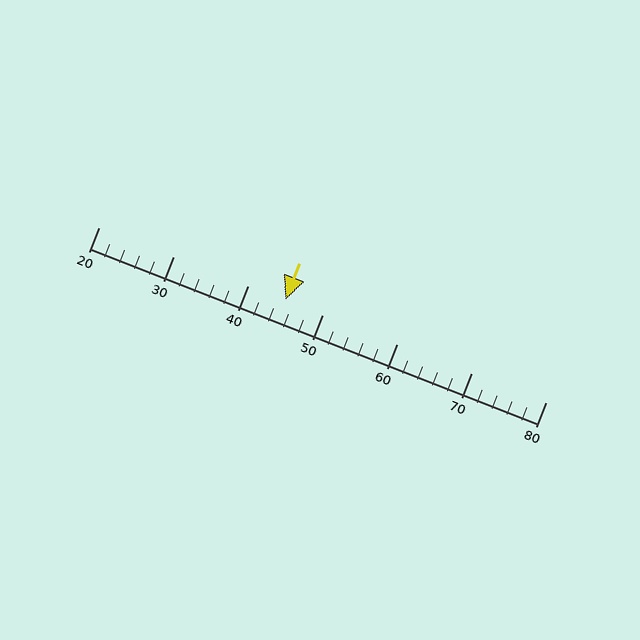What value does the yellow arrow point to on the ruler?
The yellow arrow points to approximately 45.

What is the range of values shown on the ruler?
The ruler shows values from 20 to 80.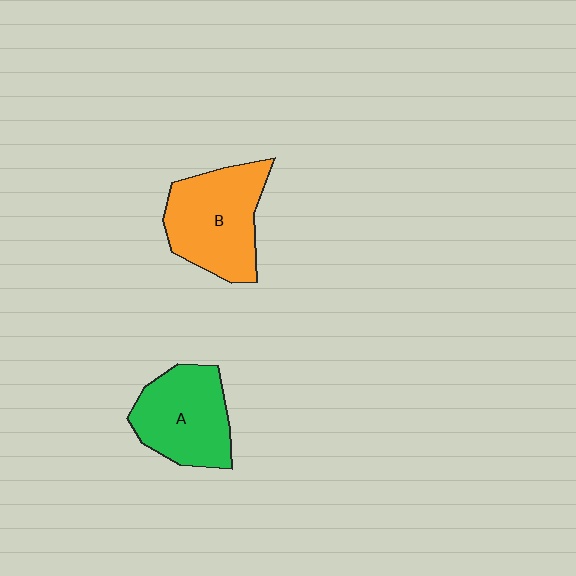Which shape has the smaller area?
Shape A (green).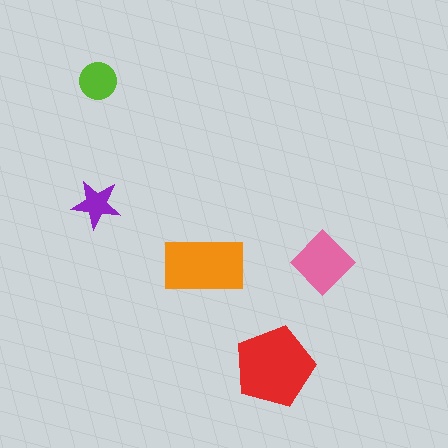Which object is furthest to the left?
The purple star is leftmost.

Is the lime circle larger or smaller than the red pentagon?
Smaller.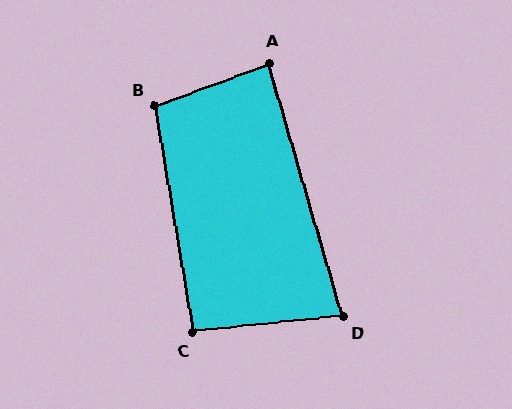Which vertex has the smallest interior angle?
D, at approximately 80 degrees.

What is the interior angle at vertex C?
Approximately 94 degrees (approximately right).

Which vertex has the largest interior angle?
B, at approximately 100 degrees.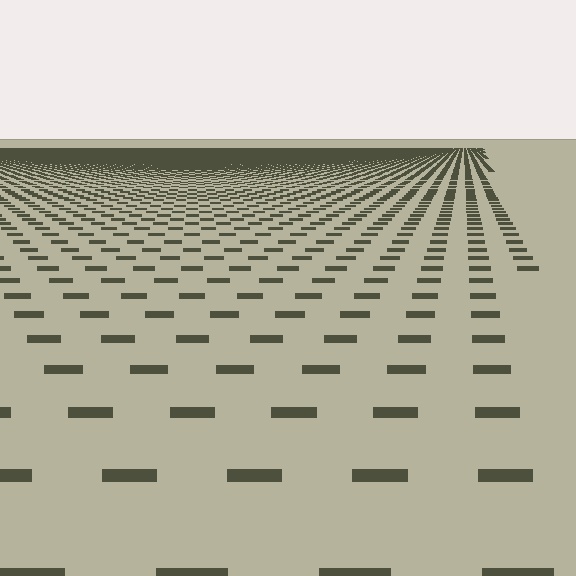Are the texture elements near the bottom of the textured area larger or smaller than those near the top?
Larger. Near the bottom, elements are closer to the viewer and appear at a bigger on-screen size.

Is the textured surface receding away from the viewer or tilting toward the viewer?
The surface is receding away from the viewer. Texture elements get smaller and denser toward the top.